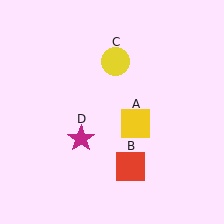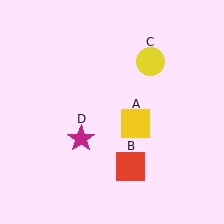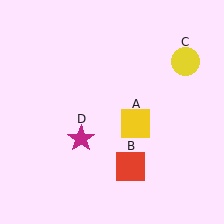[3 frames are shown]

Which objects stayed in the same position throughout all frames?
Yellow square (object A) and red square (object B) and magenta star (object D) remained stationary.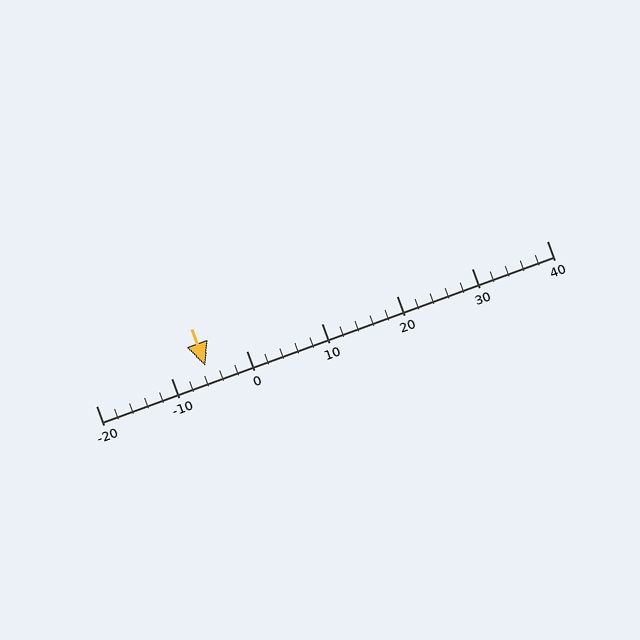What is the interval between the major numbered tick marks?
The major tick marks are spaced 10 units apart.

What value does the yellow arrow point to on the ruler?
The yellow arrow points to approximately -5.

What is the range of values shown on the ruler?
The ruler shows values from -20 to 40.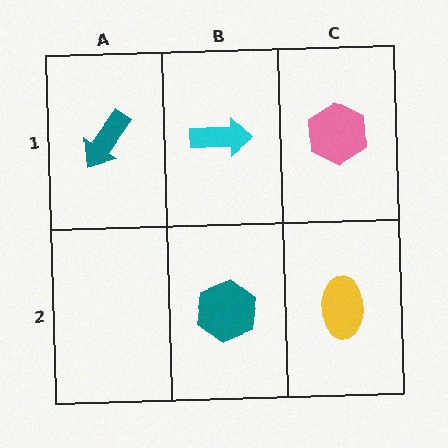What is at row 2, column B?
A teal hexagon.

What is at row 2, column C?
A yellow ellipse.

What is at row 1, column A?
A teal arrow.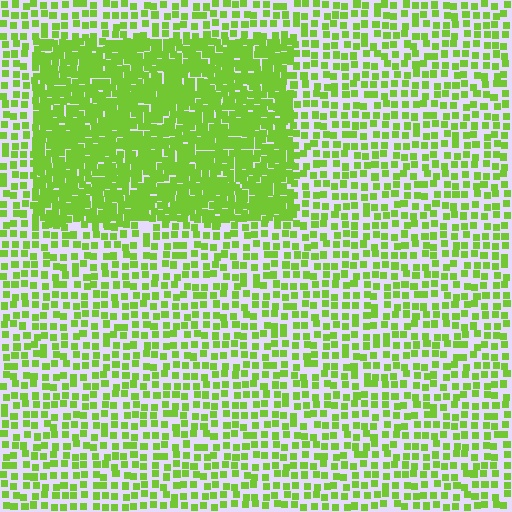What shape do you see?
I see a rectangle.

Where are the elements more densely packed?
The elements are more densely packed inside the rectangle boundary.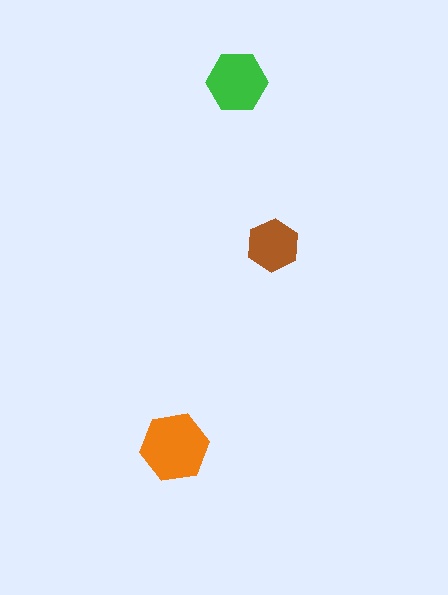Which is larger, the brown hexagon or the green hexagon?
The green one.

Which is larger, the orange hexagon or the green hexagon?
The orange one.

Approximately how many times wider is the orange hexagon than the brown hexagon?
About 1.5 times wider.